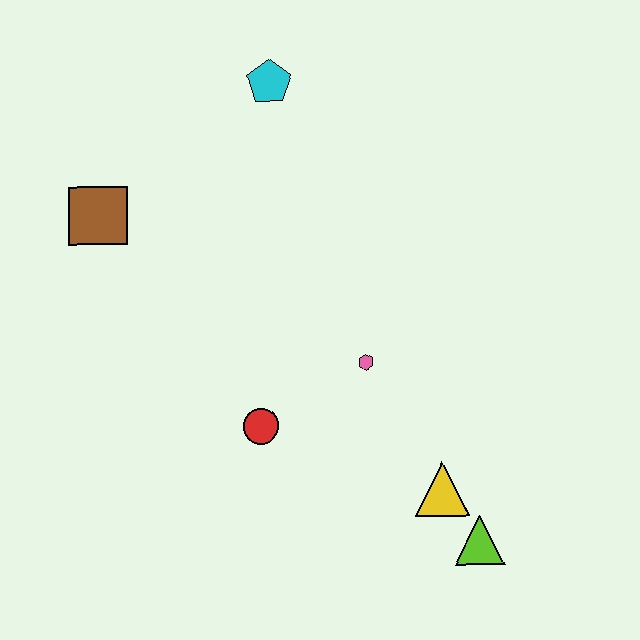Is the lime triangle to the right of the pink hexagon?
Yes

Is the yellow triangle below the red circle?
Yes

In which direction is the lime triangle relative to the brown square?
The lime triangle is to the right of the brown square.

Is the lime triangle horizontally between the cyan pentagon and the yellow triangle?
No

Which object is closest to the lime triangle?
The yellow triangle is closest to the lime triangle.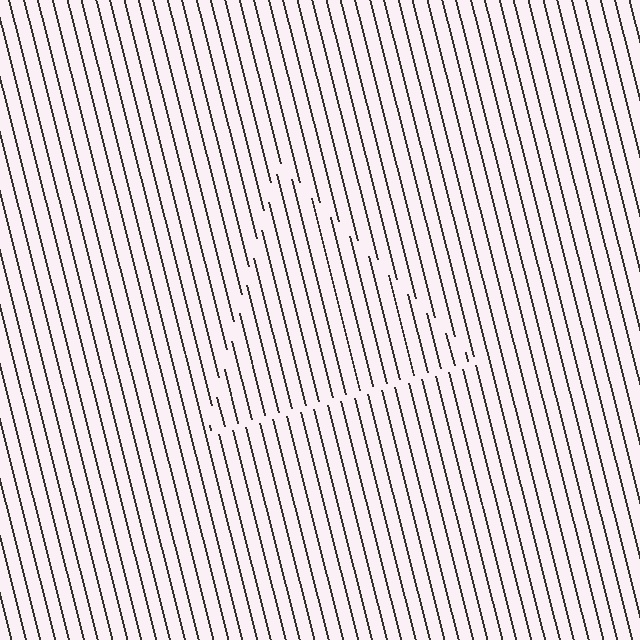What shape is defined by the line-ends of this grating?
An illusory triangle. The interior of the shape contains the same grating, shifted by half a period — the contour is defined by the phase discontinuity where line-ends from the inner and outer gratings abut.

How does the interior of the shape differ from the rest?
The interior of the shape contains the same grating, shifted by half a period — the contour is defined by the phase discontinuity where line-ends from the inner and outer gratings abut.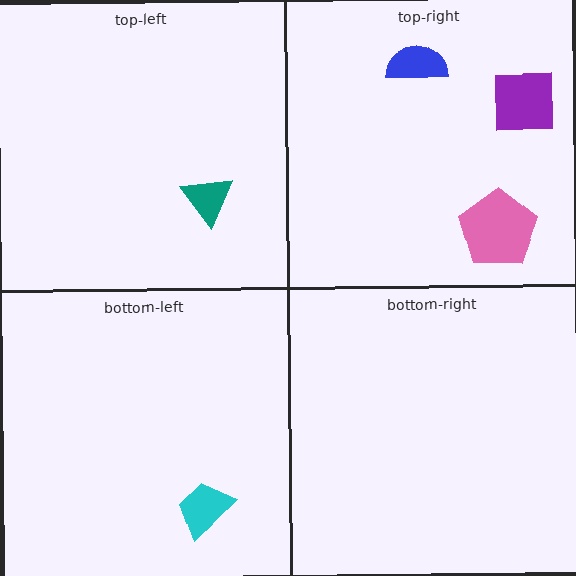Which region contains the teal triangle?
The top-left region.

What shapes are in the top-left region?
The teal triangle.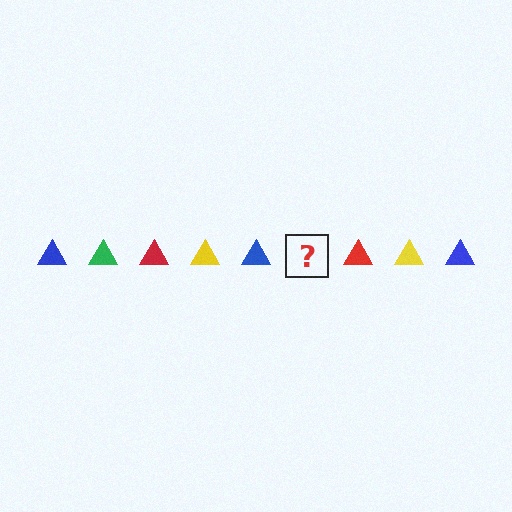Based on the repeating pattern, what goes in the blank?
The blank should be a green triangle.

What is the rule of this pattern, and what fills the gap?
The rule is that the pattern cycles through blue, green, red, yellow triangles. The gap should be filled with a green triangle.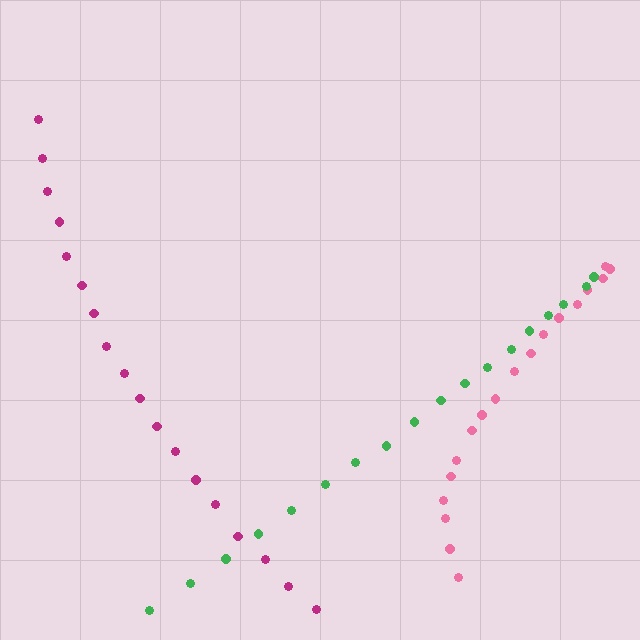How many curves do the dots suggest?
There are 3 distinct paths.